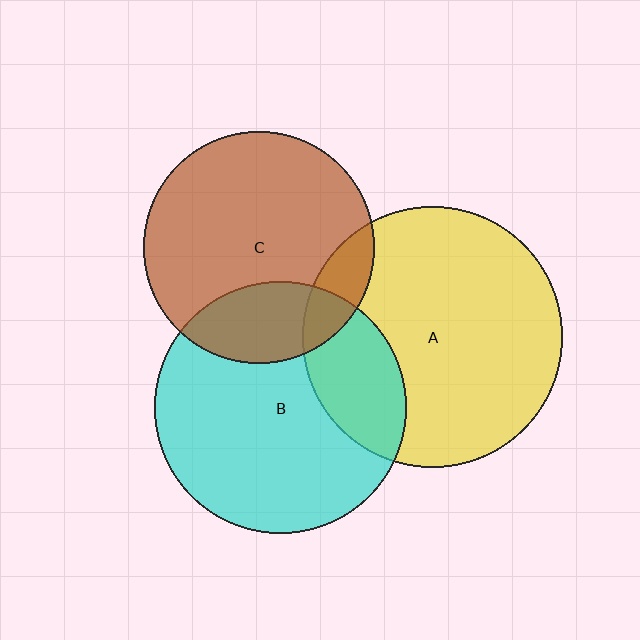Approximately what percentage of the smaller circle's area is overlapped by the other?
Approximately 25%.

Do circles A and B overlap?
Yes.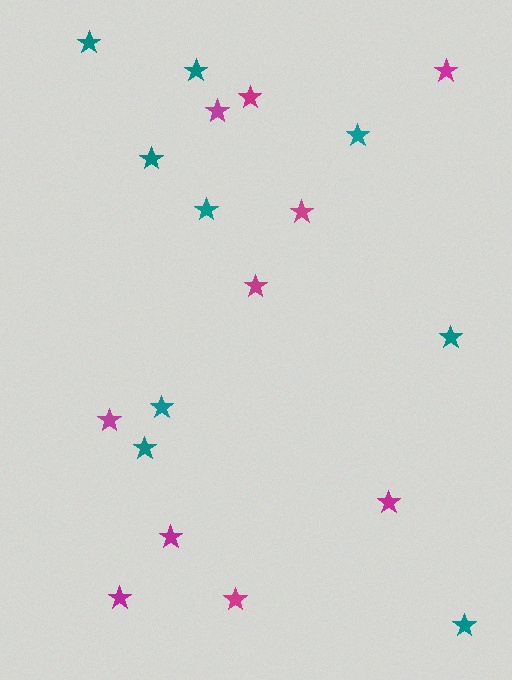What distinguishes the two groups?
There are 2 groups: one group of teal stars (9) and one group of magenta stars (10).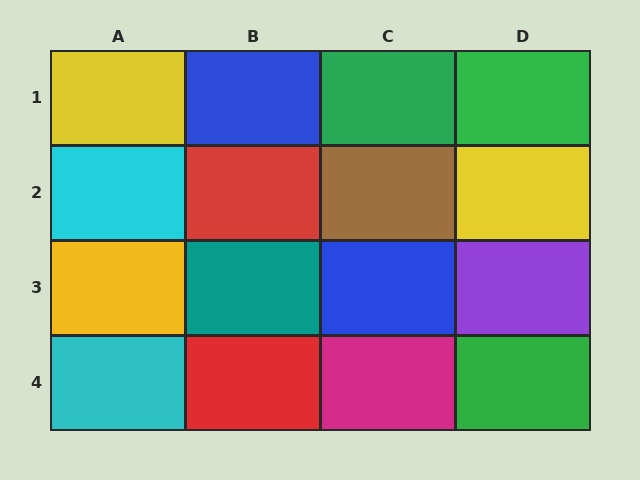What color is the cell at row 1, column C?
Green.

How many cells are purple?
1 cell is purple.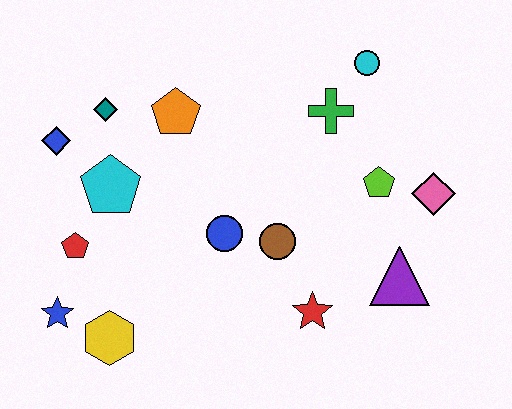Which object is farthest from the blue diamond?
The pink diamond is farthest from the blue diamond.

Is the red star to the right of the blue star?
Yes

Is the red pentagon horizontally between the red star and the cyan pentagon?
No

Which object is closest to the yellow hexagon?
The blue star is closest to the yellow hexagon.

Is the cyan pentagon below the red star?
No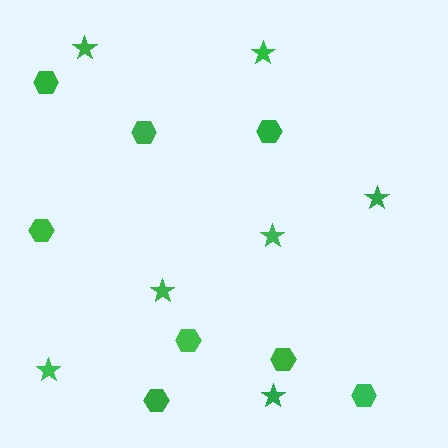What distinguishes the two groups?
There are 2 groups: one group of stars (7) and one group of hexagons (8).